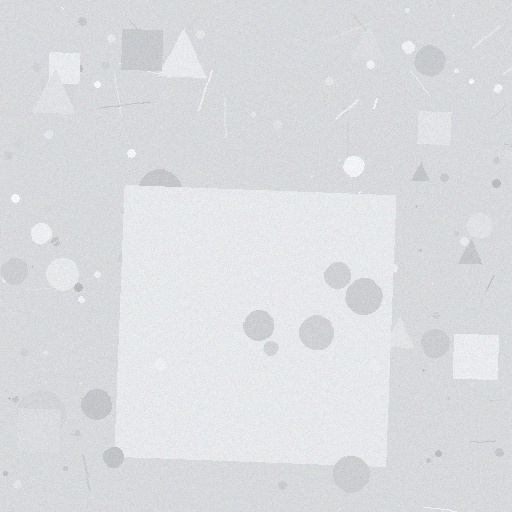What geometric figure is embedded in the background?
A square is embedded in the background.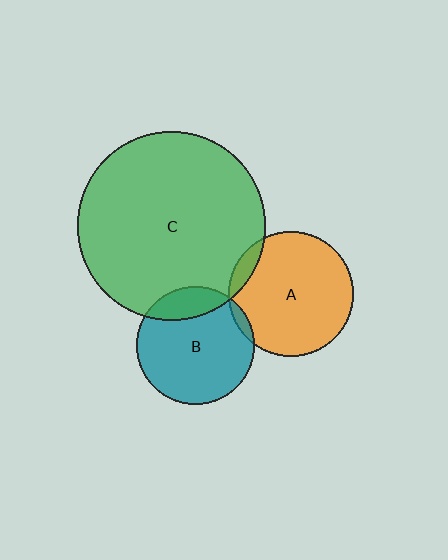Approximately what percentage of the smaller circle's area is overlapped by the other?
Approximately 15%.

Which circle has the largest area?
Circle C (green).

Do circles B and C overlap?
Yes.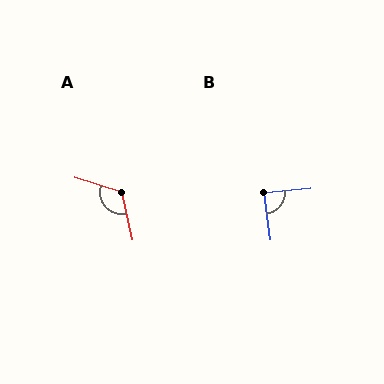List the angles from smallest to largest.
B (88°), A (120°).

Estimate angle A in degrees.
Approximately 120 degrees.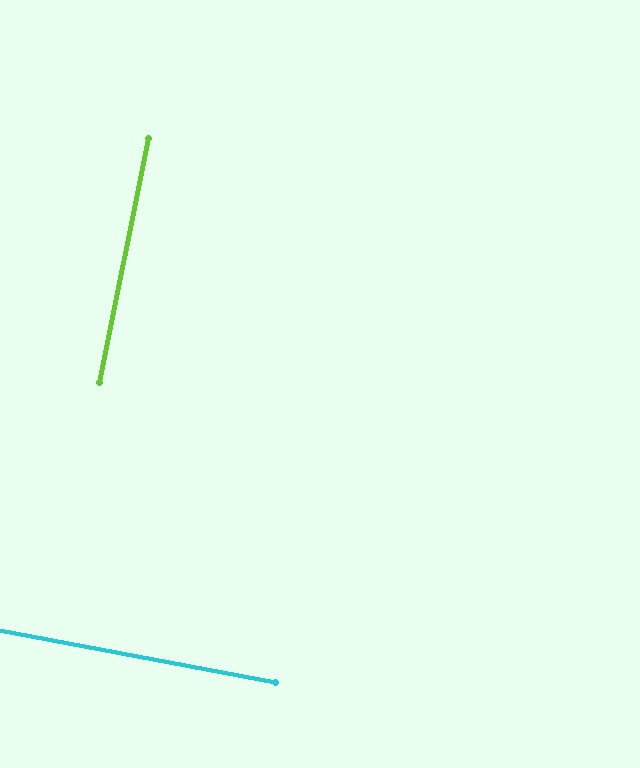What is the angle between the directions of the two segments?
Approximately 89 degrees.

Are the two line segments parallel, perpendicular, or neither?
Perpendicular — they meet at approximately 89°.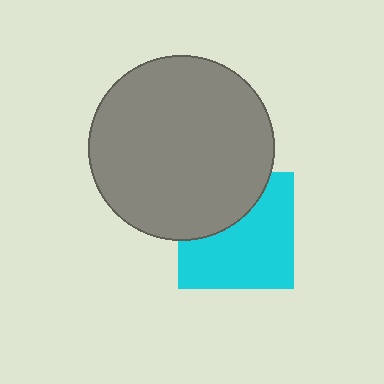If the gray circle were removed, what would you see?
You would see the complete cyan square.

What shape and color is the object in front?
The object in front is a gray circle.